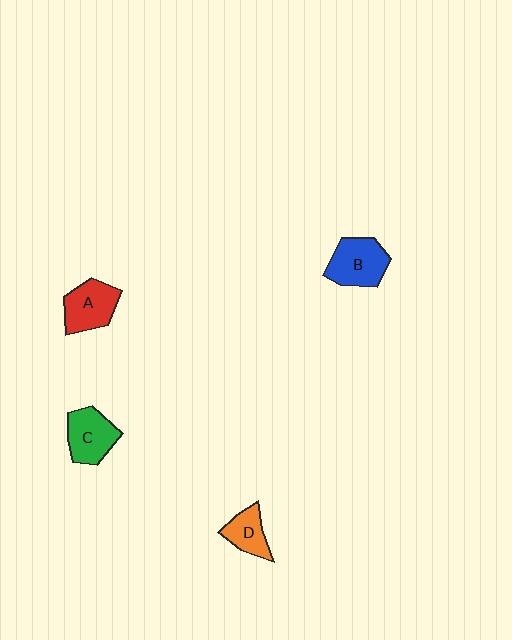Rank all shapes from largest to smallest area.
From largest to smallest: B (blue), A (red), C (green), D (orange).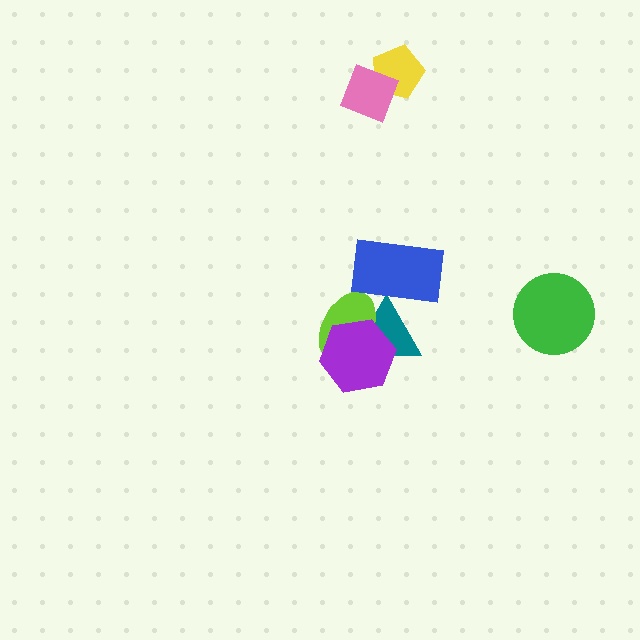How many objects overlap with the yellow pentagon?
1 object overlaps with the yellow pentagon.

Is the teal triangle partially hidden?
Yes, it is partially covered by another shape.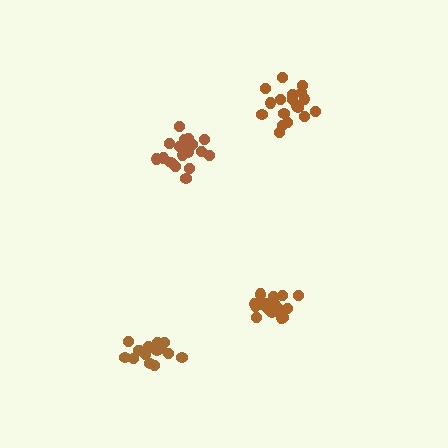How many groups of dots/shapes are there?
There are 4 groups.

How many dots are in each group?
Group 1: 18 dots, Group 2: 18 dots, Group 3: 20 dots, Group 4: 17 dots (73 total).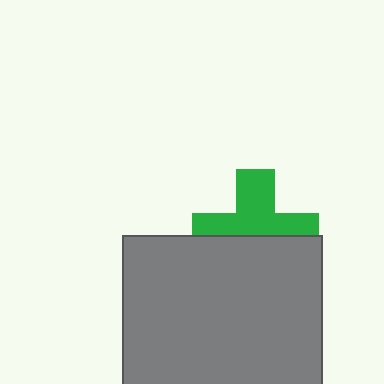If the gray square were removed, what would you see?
You would see the complete green cross.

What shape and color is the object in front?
The object in front is a gray square.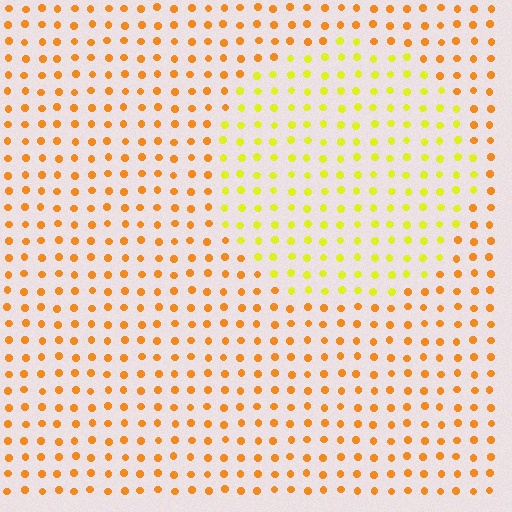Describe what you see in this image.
The image is filled with small orange elements in a uniform arrangement. A circle-shaped region is visible where the elements are tinted to a slightly different hue, forming a subtle color boundary.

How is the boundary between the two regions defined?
The boundary is defined purely by a slight shift in hue (about 35 degrees). Spacing, size, and orientation are identical on both sides.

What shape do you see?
I see a circle.